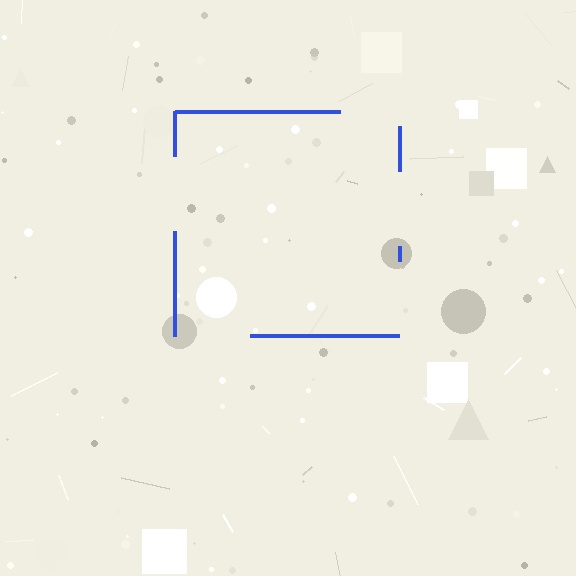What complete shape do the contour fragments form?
The contour fragments form a square.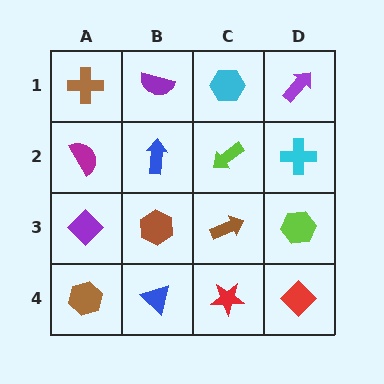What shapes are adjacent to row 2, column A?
A brown cross (row 1, column A), a purple diamond (row 3, column A), a blue arrow (row 2, column B).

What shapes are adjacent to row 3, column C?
A lime arrow (row 2, column C), a red star (row 4, column C), a brown hexagon (row 3, column B), a lime hexagon (row 3, column D).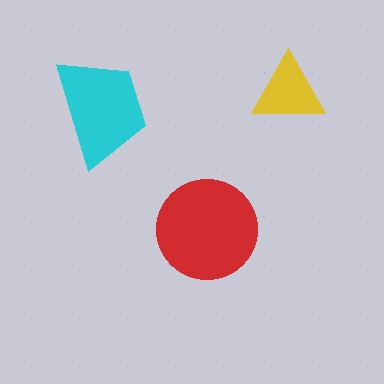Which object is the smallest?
The yellow triangle.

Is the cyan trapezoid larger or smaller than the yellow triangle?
Larger.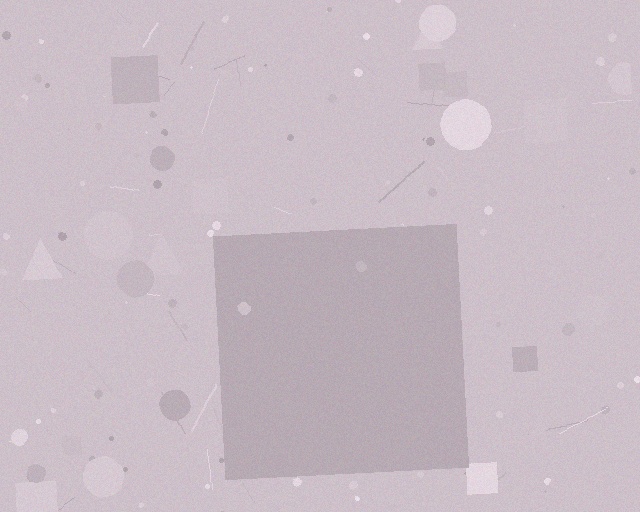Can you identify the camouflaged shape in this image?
The camouflaged shape is a square.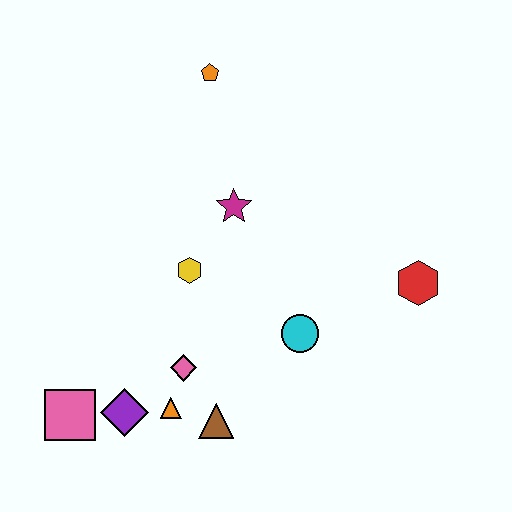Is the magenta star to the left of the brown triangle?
No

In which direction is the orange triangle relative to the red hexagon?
The orange triangle is to the left of the red hexagon.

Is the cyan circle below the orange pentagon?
Yes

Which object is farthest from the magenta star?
The pink square is farthest from the magenta star.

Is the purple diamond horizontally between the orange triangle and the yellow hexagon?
No